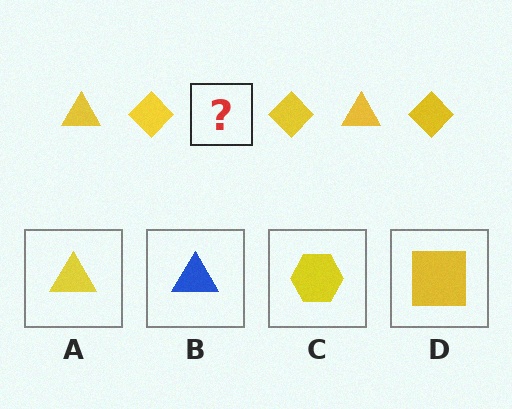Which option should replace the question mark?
Option A.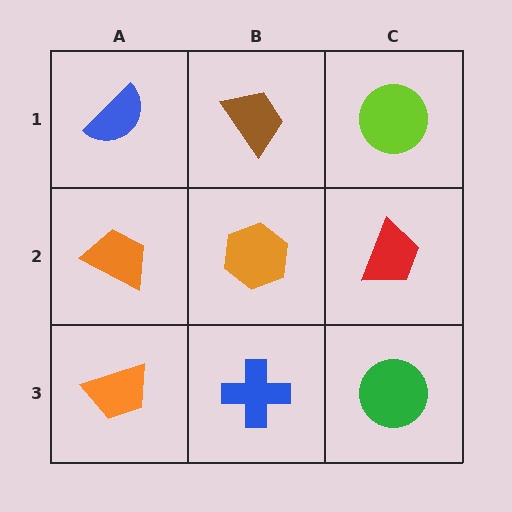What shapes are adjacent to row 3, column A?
An orange trapezoid (row 2, column A), a blue cross (row 3, column B).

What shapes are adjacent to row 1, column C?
A red trapezoid (row 2, column C), a brown trapezoid (row 1, column B).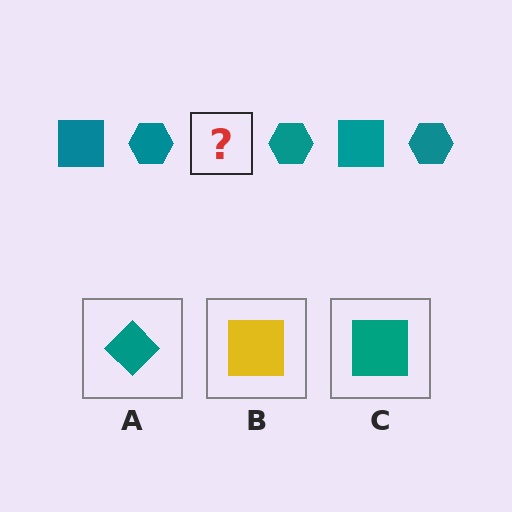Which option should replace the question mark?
Option C.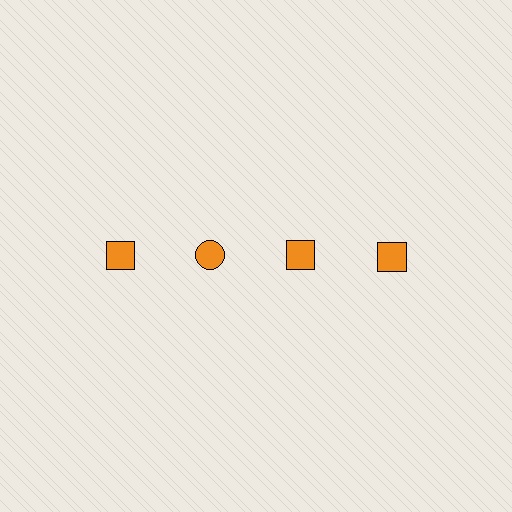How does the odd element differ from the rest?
It has a different shape: circle instead of square.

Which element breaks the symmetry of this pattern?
The orange circle in the top row, second from left column breaks the symmetry. All other shapes are orange squares.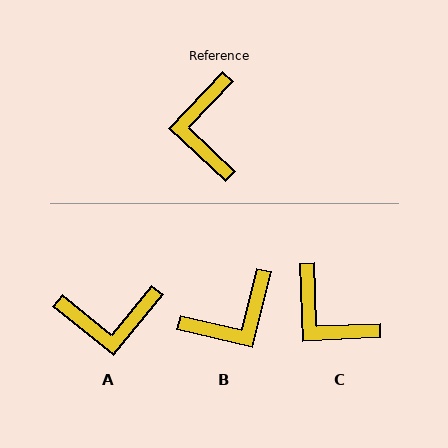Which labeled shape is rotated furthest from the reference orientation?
B, about 120 degrees away.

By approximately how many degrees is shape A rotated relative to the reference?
Approximately 94 degrees counter-clockwise.